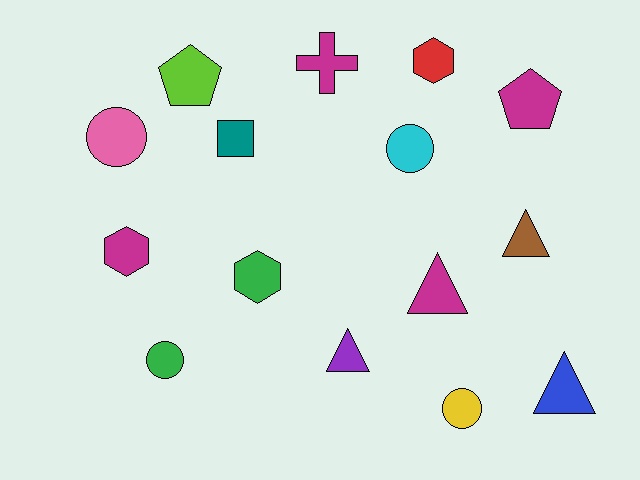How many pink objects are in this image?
There is 1 pink object.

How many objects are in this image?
There are 15 objects.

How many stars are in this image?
There are no stars.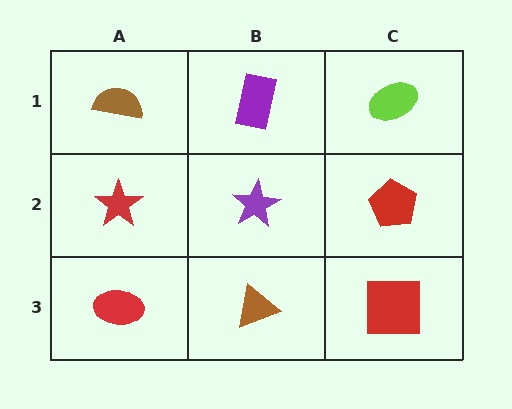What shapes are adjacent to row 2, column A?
A brown semicircle (row 1, column A), a red ellipse (row 3, column A), a purple star (row 2, column B).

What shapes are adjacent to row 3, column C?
A red pentagon (row 2, column C), a brown triangle (row 3, column B).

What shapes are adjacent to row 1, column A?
A red star (row 2, column A), a purple rectangle (row 1, column B).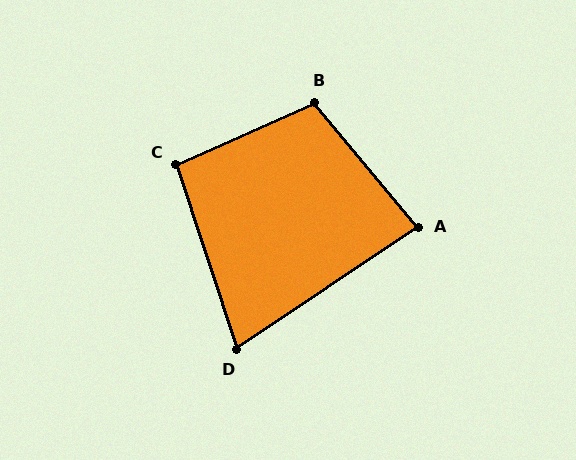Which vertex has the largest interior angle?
B, at approximately 106 degrees.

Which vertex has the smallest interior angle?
D, at approximately 74 degrees.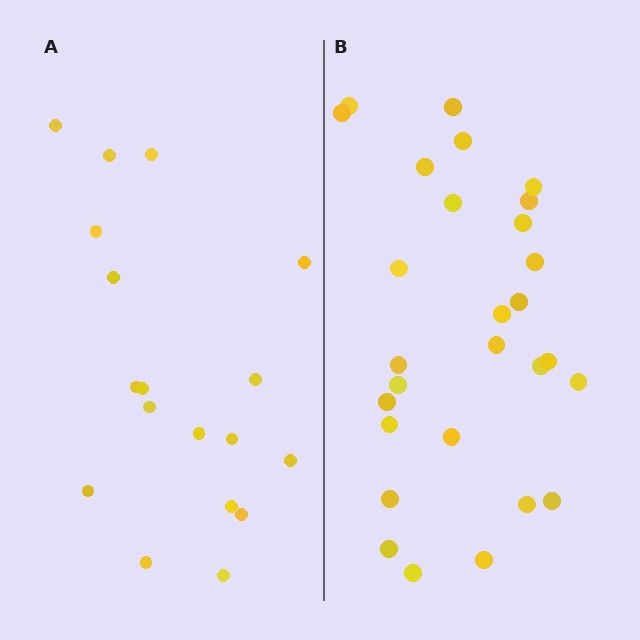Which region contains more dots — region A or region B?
Region B (the right region) has more dots.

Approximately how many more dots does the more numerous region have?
Region B has roughly 10 or so more dots than region A.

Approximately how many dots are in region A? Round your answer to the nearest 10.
About 20 dots. (The exact count is 18, which rounds to 20.)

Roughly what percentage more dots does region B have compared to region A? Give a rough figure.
About 55% more.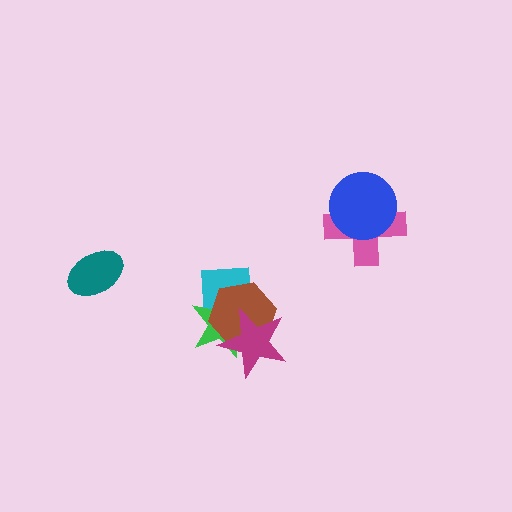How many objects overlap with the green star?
3 objects overlap with the green star.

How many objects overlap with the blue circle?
1 object overlaps with the blue circle.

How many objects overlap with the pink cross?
1 object overlaps with the pink cross.